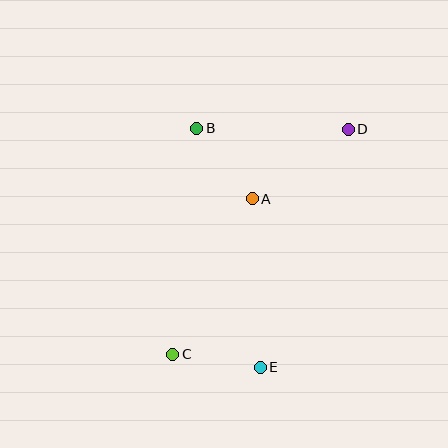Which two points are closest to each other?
Points C and E are closest to each other.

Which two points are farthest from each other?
Points C and D are farthest from each other.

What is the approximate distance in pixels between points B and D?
The distance between B and D is approximately 152 pixels.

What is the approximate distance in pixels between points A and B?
The distance between A and B is approximately 90 pixels.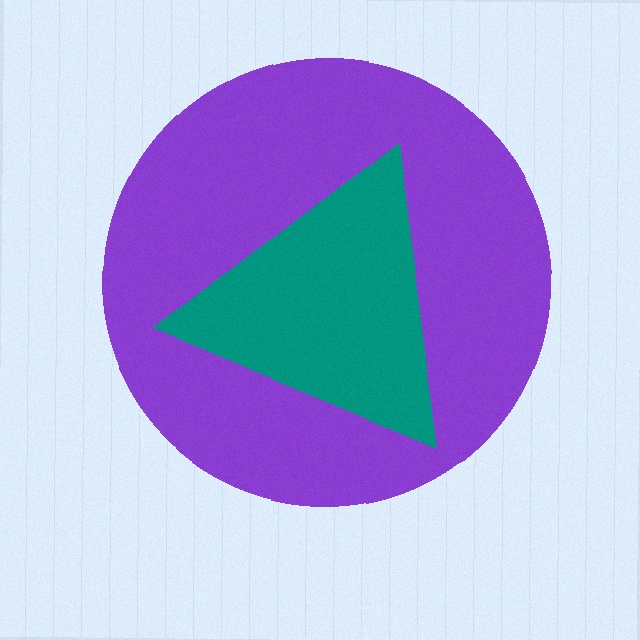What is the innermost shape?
The teal triangle.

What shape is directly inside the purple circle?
The teal triangle.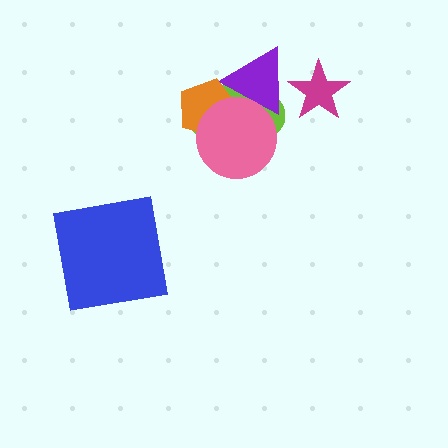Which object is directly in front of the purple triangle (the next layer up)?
The orange pentagon is directly in front of the purple triangle.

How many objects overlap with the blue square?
0 objects overlap with the blue square.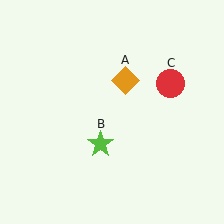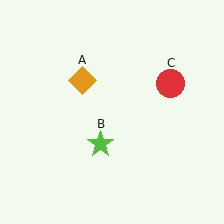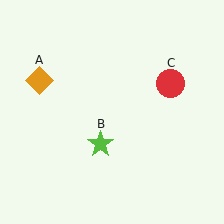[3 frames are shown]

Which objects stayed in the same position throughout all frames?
Lime star (object B) and red circle (object C) remained stationary.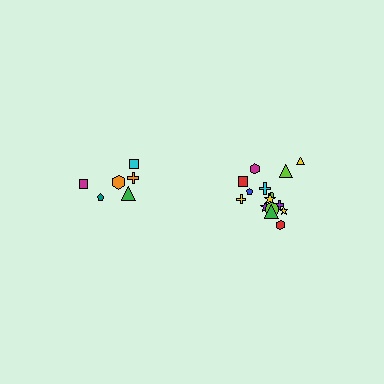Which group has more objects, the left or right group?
The right group.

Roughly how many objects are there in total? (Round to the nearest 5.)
Roughly 20 objects in total.